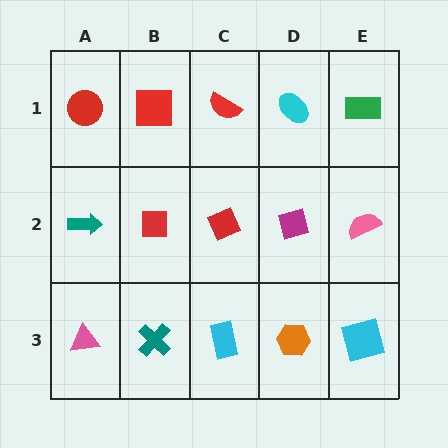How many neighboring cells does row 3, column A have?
2.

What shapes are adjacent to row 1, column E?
A pink semicircle (row 2, column E), a cyan ellipse (row 1, column D).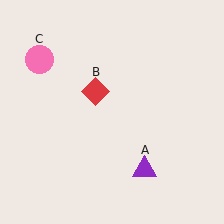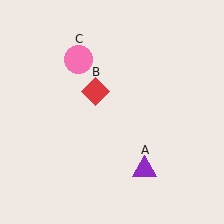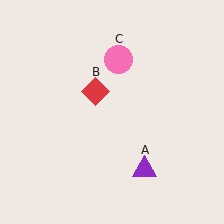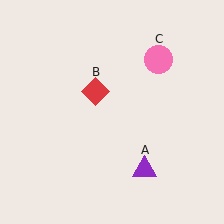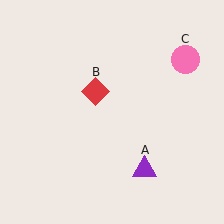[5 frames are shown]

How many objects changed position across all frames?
1 object changed position: pink circle (object C).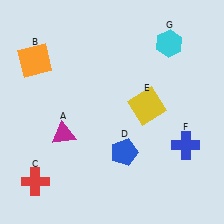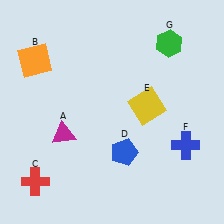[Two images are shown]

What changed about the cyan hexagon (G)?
In Image 1, G is cyan. In Image 2, it changed to green.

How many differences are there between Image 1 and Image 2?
There is 1 difference between the two images.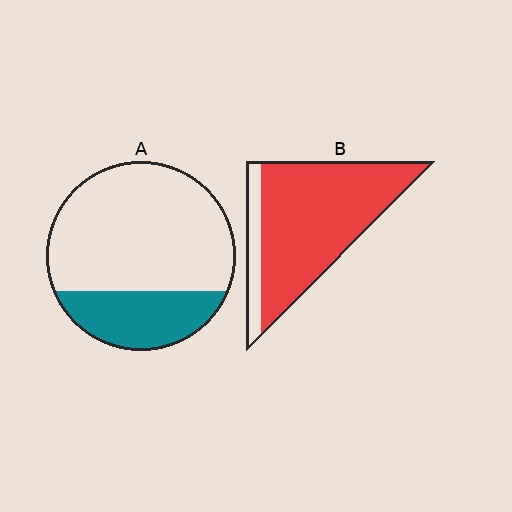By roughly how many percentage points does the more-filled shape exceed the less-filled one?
By roughly 60 percentage points (B over A).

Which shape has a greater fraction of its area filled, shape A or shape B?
Shape B.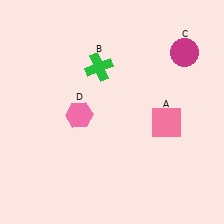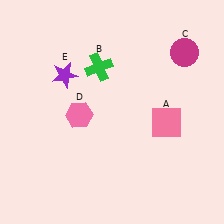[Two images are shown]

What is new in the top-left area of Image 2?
A purple star (E) was added in the top-left area of Image 2.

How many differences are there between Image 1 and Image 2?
There is 1 difference between the two images.